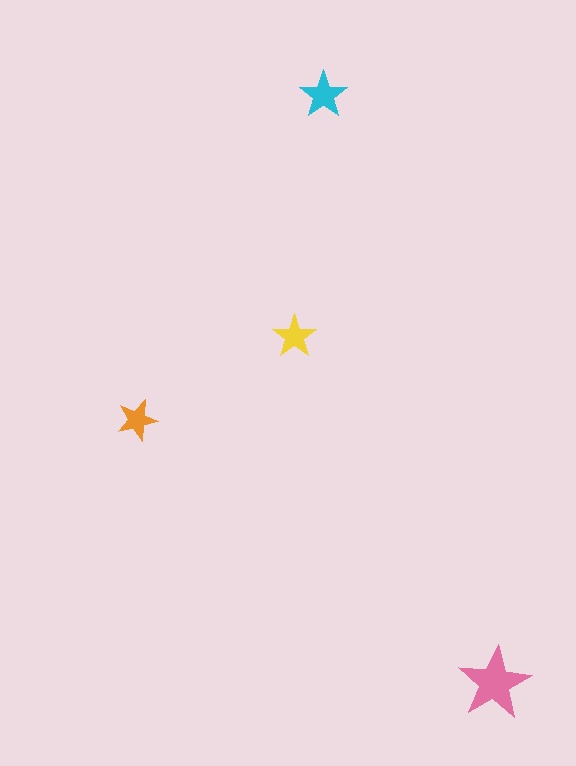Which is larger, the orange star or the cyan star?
The cyan one.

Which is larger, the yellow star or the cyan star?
The cyan one.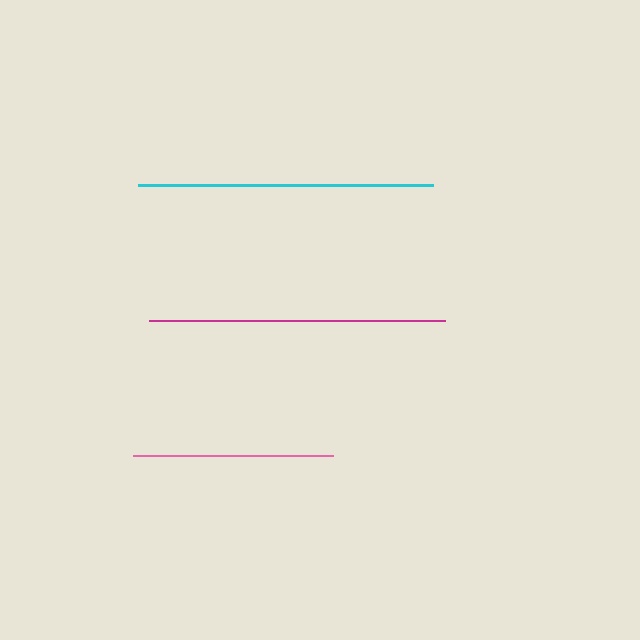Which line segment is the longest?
The magenta line is the longest at approximately 296 pixels.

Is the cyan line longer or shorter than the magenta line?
The magenta line is longer than the cyan line.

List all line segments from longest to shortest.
From longest to shortest: magenta, cyan, pink.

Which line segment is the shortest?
The pink line is the shortest at approximately 200 pixels.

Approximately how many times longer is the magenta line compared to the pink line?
The magenta line is approximately 1.5 times the length of the pink line.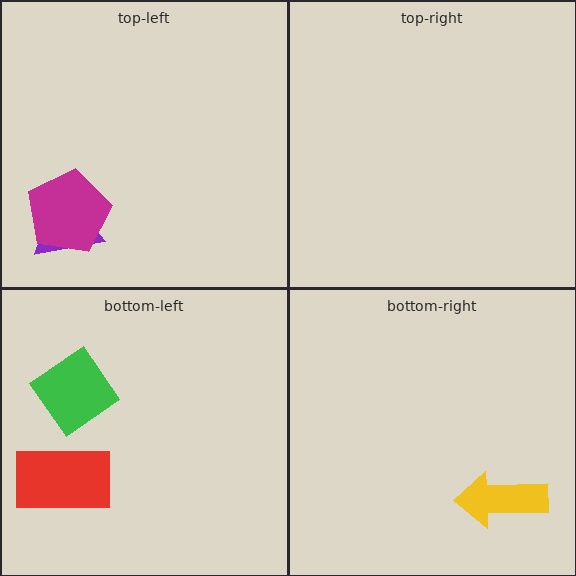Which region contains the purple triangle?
The top-left region.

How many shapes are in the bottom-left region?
2.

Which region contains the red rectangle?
The bottom-left region.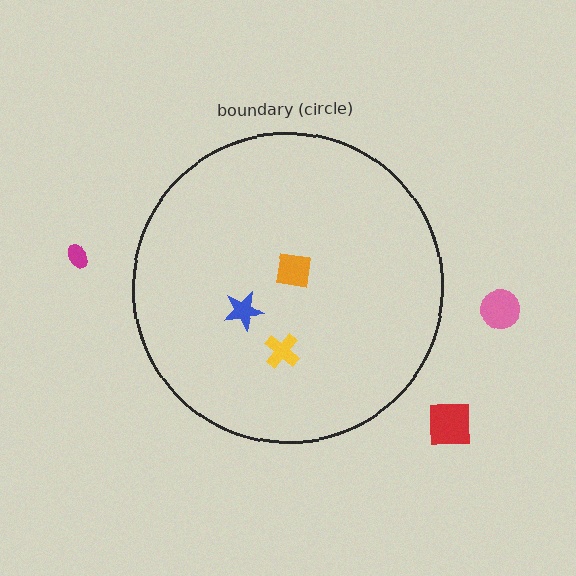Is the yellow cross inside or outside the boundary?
Inside.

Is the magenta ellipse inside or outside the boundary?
Outside.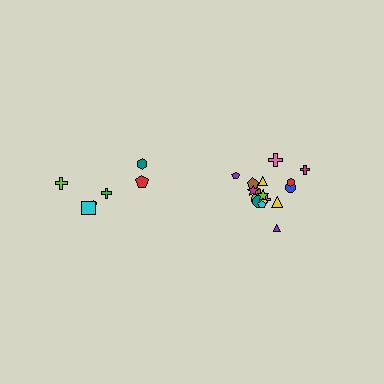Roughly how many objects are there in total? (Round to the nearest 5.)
Roughly 25 objects in total.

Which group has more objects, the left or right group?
The right group.